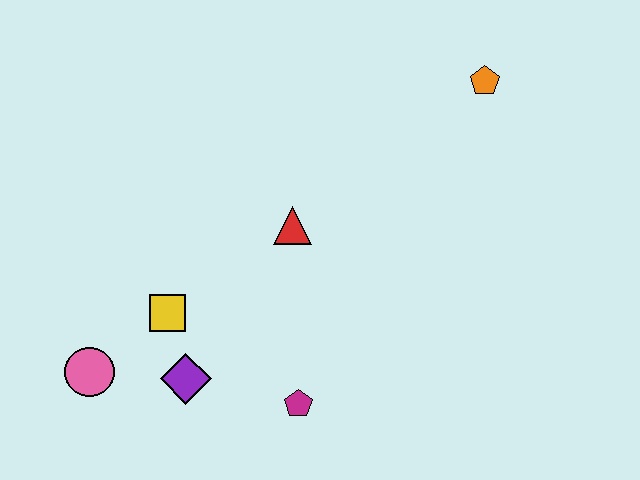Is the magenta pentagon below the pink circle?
Yes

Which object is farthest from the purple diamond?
The orange pentagon is farthest from the purple diamond.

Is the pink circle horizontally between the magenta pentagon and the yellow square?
No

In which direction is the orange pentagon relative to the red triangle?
The orange pentagon is to the right of the red triangle.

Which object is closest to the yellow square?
The purple diamond is closest to the yellow square.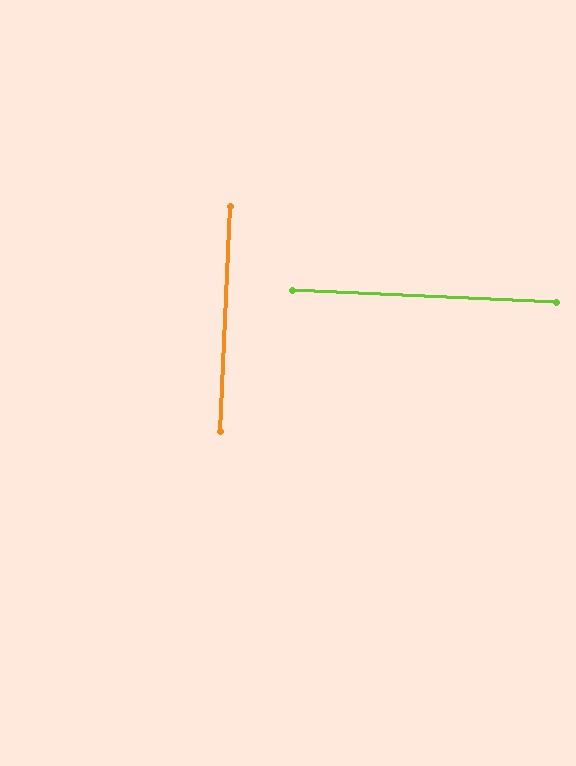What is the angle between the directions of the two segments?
Approximately 90 degrees.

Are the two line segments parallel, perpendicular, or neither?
Perpendicular — they meet at approximately 90°.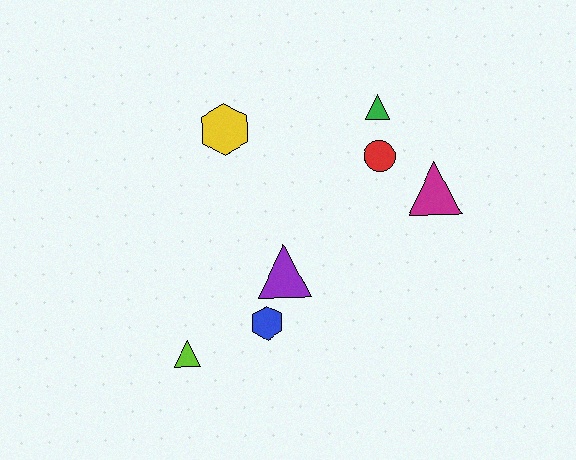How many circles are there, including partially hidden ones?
There is 1 circle.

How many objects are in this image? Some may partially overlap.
There are 7 objects.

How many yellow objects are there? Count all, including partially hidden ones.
There is 1 yellow object.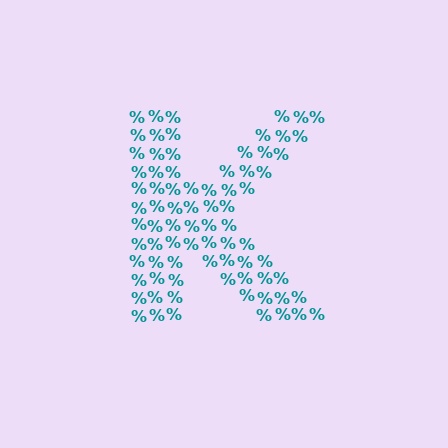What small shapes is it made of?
It is made of small percent signs.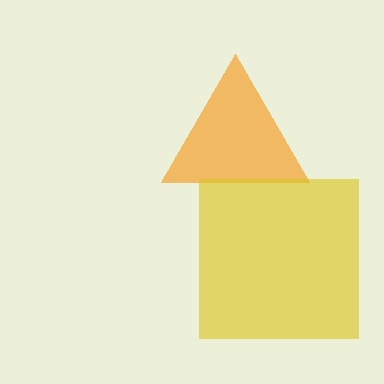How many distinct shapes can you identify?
There are 2 distinct shapes: an orange triangle, a yellow square.